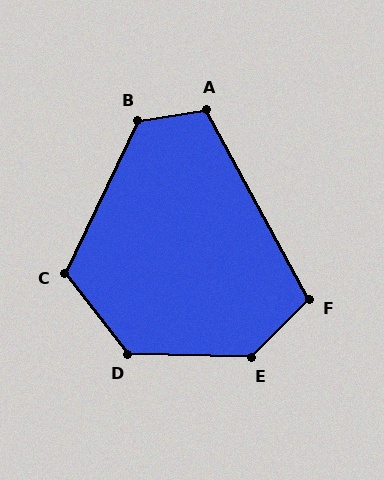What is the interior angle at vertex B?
Approximately 124 degrees (obtuse).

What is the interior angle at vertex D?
Approximately 129 degrees (obtuse).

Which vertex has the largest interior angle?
E, at approximately 134 degrees.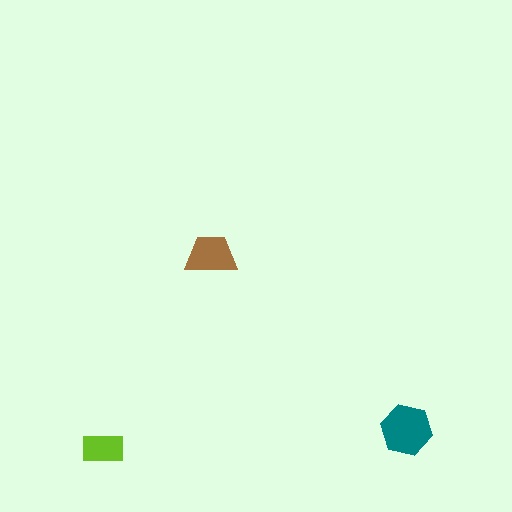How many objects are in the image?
There are 3 objects in the image.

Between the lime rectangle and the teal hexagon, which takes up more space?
The teal hexagon.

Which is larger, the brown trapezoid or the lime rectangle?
The brown trapezoid.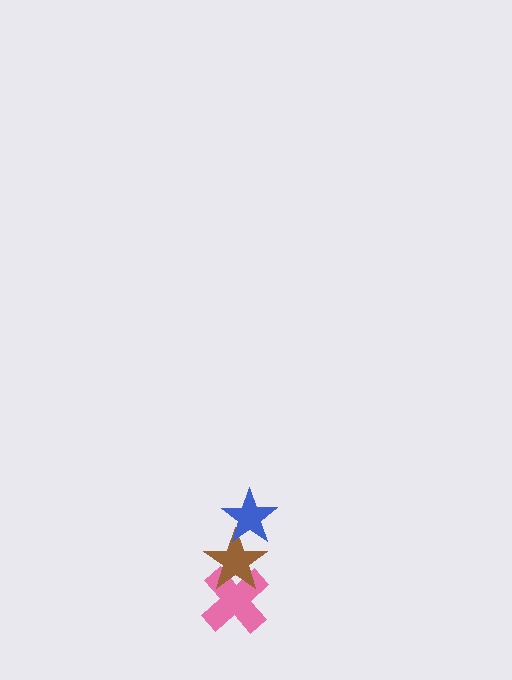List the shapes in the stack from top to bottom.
From top to bottom: the blue star, the brown star, the pink cross.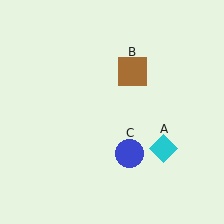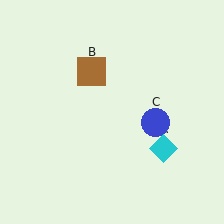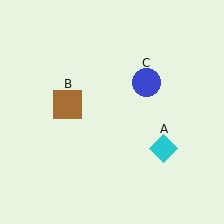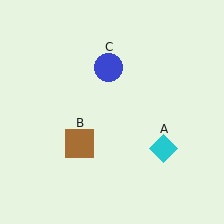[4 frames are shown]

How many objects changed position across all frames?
2 objects changed position: brown square (object B), blue circle (object C).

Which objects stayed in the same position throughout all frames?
Cyan diamond (object A) remained stationary.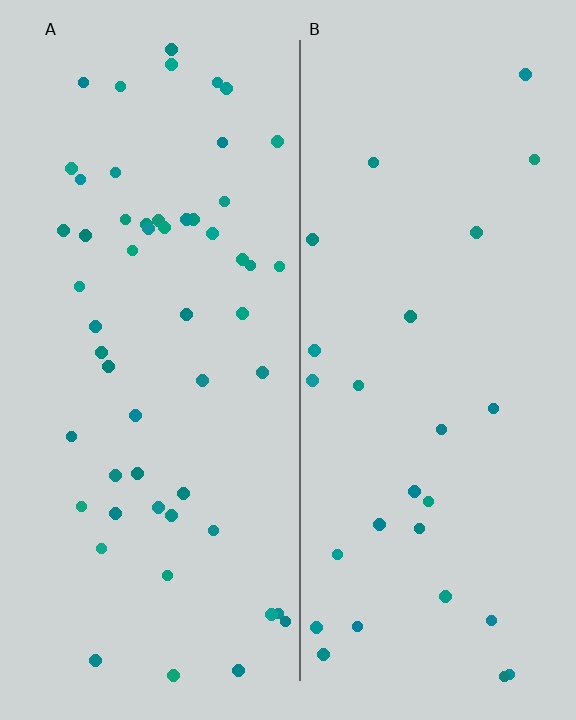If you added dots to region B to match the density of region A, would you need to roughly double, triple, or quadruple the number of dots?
Approximately double.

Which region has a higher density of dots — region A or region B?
A (the left).